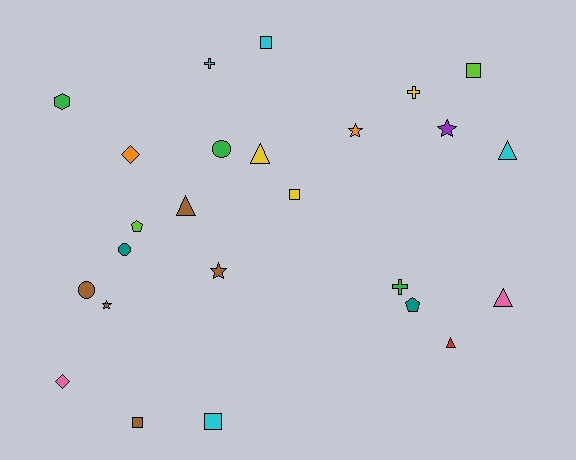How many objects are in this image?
There are 25 objects.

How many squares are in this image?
There are 5 squares.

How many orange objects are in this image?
There are 2 orange objects.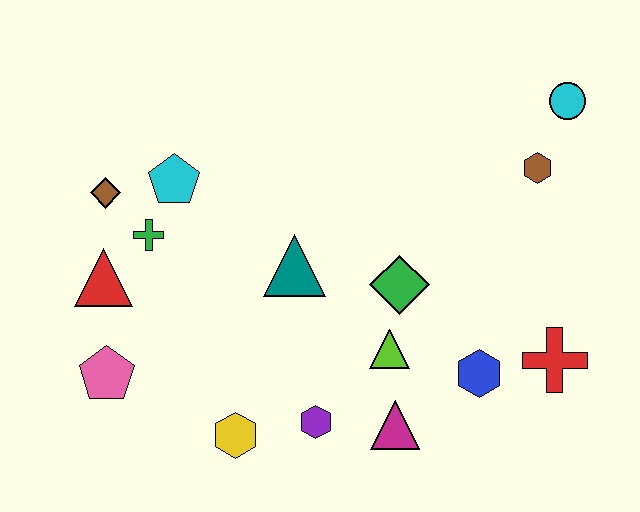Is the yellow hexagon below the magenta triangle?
Yes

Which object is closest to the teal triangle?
The green diamond is closest to the teal triangle.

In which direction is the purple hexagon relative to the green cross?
The purple hexagon is below the green cross.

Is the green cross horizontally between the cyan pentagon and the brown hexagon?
No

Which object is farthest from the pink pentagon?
The cyan circle is farthest from the pink pentagon.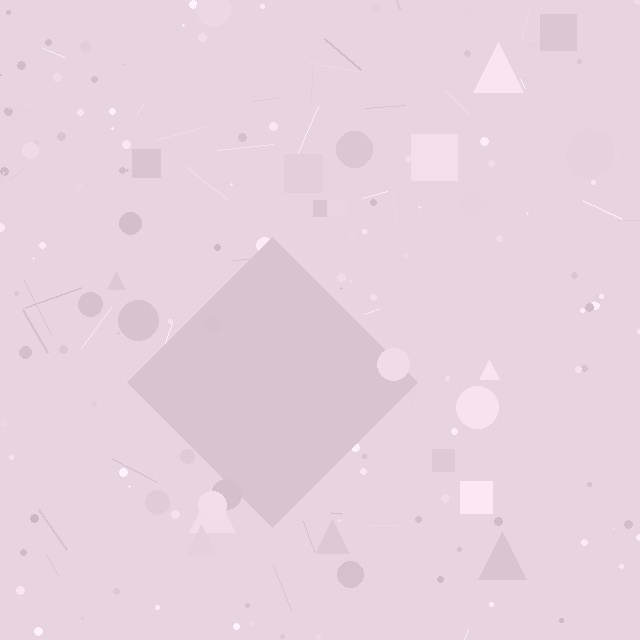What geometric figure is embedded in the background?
A diamond is embedded in the background.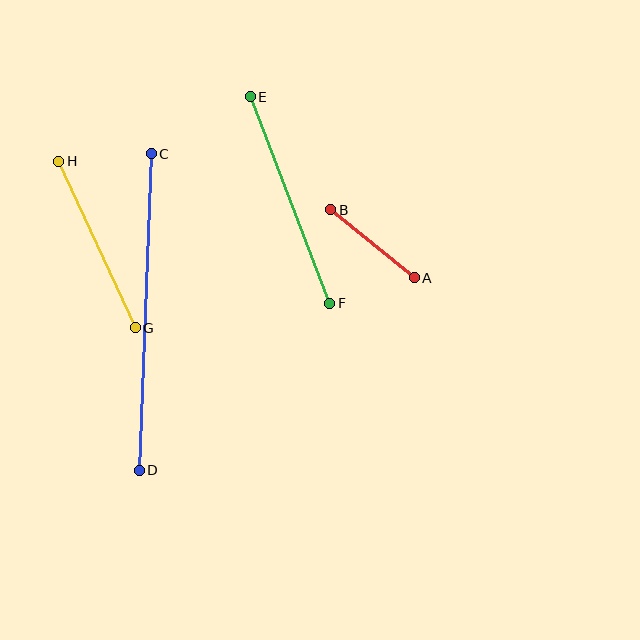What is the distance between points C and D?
The distance is approximately 317 pixels.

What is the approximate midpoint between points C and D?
The midpoint is at approximately (145, 312) pixels.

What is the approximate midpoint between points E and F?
The midpoint is at approximately (290, 200) pixels.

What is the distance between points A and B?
The distance is approximately 108 pixels.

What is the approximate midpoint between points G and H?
The midpoint is at approximately (97, 244) pixels.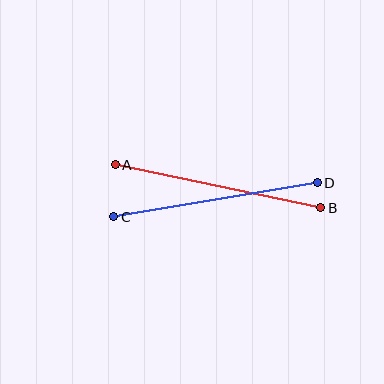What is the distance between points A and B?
The distance is approximately 210 pixels.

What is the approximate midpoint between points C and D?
The midpoint is at approximately (215, 200) pixels.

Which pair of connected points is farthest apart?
Points A and B are farthest apart.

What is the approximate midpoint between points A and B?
The midpoint is at approximately (218, 186) pixels.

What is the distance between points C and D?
The distance is approximately 207 pixels.